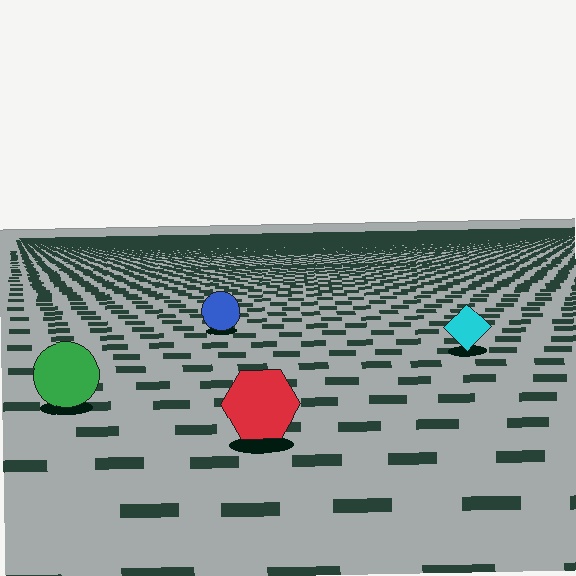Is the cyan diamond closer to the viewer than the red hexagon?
No. The red hexagon is closer — you can tell from the texture gradient: the ground texture is coarser near it.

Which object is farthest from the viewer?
The blue circle is farthest from the viewer. It appears smaller and the ground texture around it is denser.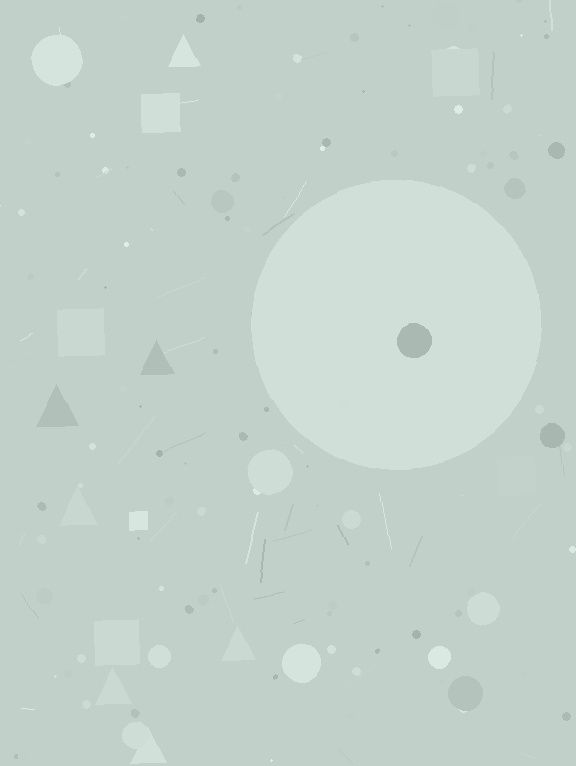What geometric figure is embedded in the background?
A circle is embedded in the background.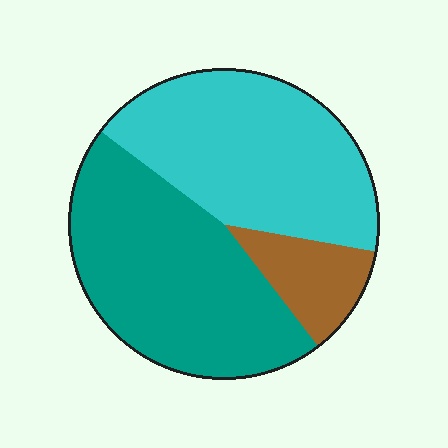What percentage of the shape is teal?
Teal takes up between a quarter and a half of the shape.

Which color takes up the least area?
Brown, at roughly 10%.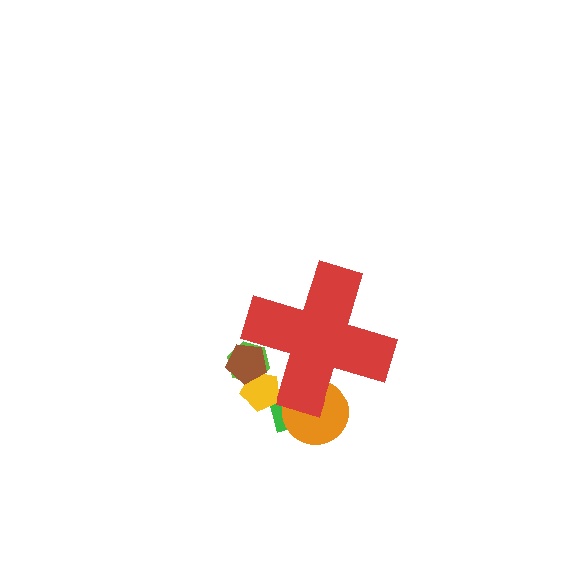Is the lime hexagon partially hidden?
Yes, the lime hexagon is partially hidden behind the red cross.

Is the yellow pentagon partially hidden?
Yes, the yellow pentagon is partially hidden behind the red cross.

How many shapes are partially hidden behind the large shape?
5 shapes are partially hidden.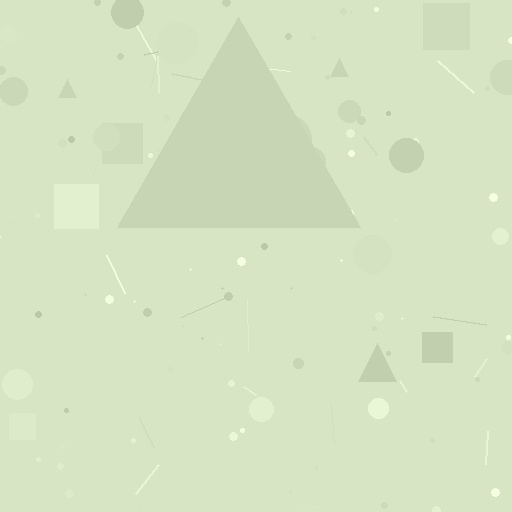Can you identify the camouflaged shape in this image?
The camouflaged shape is a triangle.